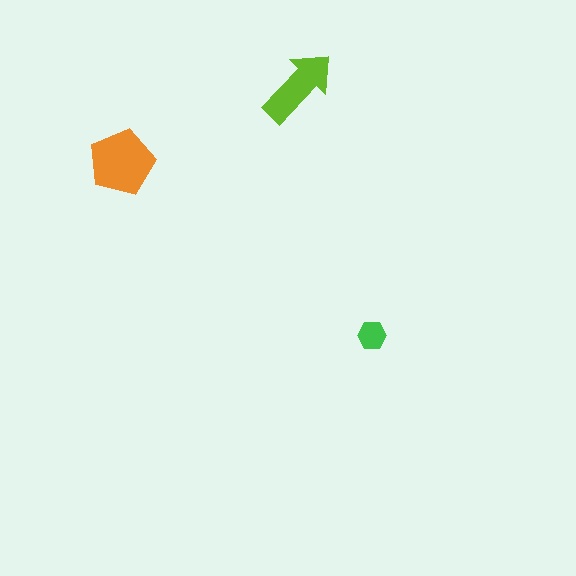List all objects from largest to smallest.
The orange pentagon, the lime arrow, the green hexagon.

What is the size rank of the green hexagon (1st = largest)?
3rd.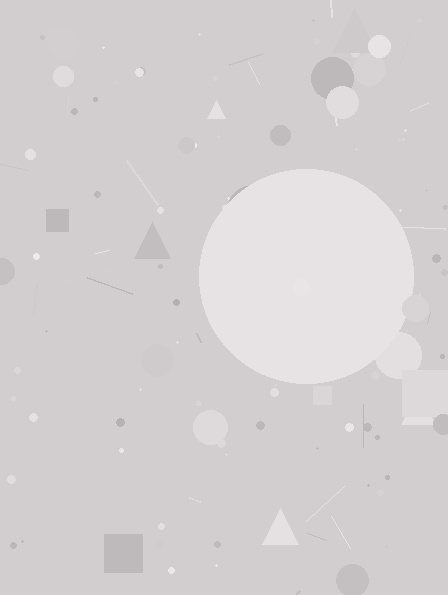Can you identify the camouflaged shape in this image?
The camouflaged shape is a circle.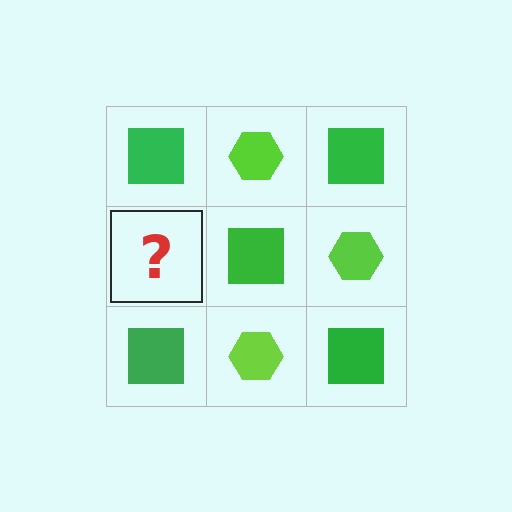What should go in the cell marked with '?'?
The missing cell should contain a lime hexagon.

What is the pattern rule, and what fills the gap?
The rule is that it alternates green square and lime hexagon in a checkerboard pattern. The gap should be filled with a lime hexagon.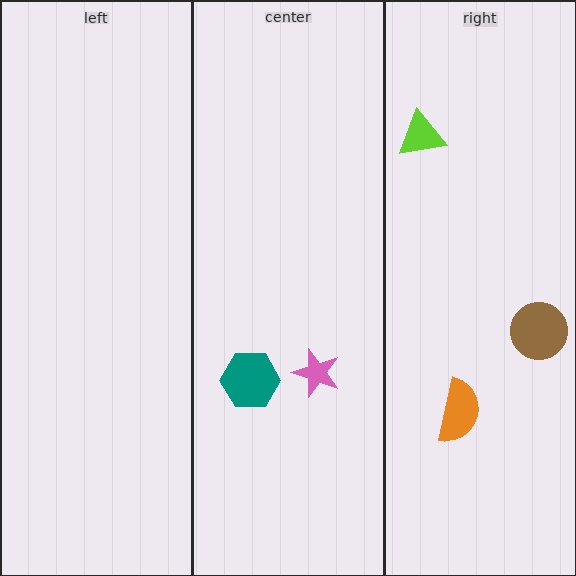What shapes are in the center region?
The teal hexagon, the pink star.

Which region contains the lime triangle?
The right region.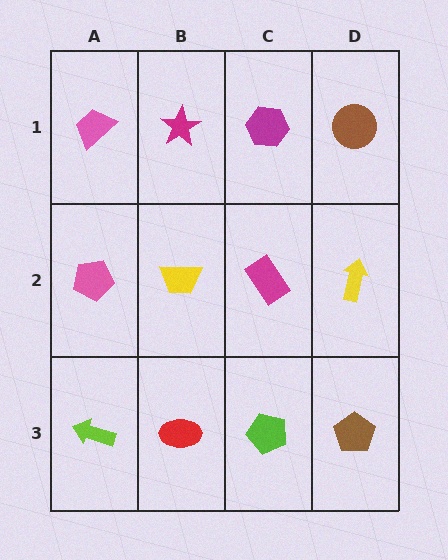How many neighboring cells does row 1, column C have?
3.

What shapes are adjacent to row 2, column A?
A pink trapezoid (row 1, column A), a lime arrow (row 3, column A), a yellow trapezoid (row 2, column B).